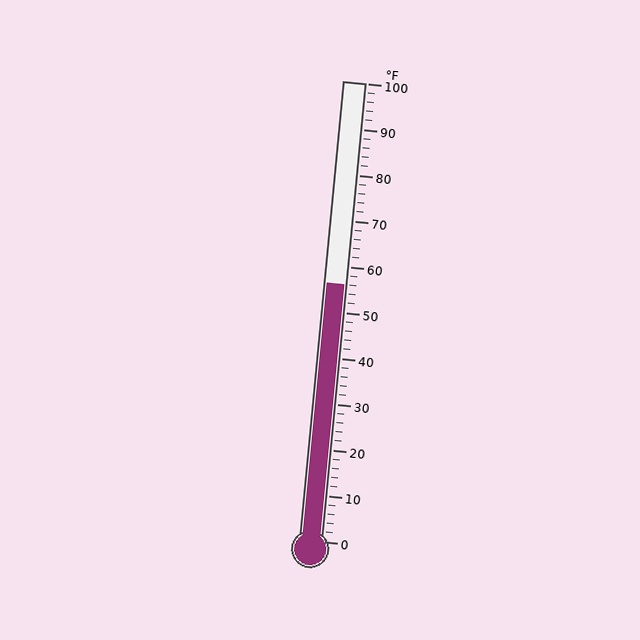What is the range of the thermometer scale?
The thermometer scale ranges from 0°F to 100°F.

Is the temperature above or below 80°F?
The temperature is below 80°F.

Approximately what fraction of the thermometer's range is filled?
The thermometer is filled to approximately 55% of its range.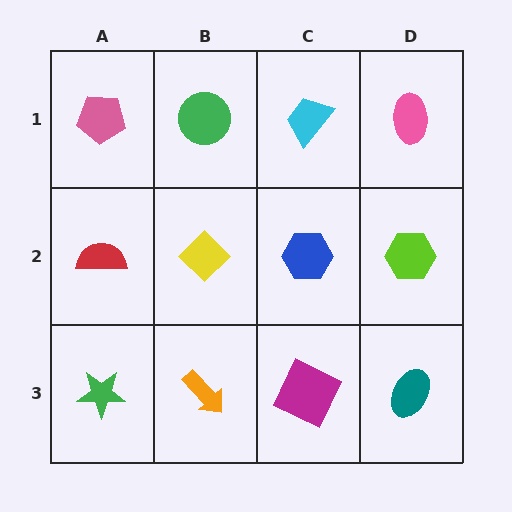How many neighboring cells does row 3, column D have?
2.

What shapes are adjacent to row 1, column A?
A red semicircle (row 2, column A), a green circle (row 1, column B).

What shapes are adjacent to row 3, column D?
A lime hexagon (row 2, column D), a magenta square (row 3, column C).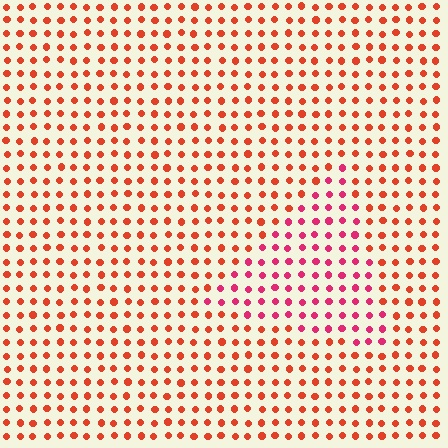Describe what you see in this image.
The image is filled with small red elements in a uniform arrangement. A triangle-shaped region is visible where the elements are tinted to a slightly different hue, forming a subtle color boundary.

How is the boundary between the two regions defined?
The boundary is defined purely by a slight shift in hue (about 32 degrees). Spacing, size, and orientation are identical on both sides.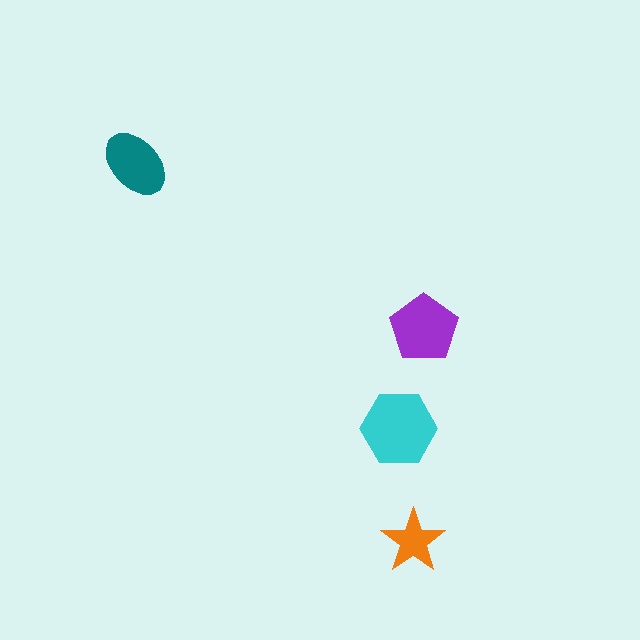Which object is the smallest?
The orange star.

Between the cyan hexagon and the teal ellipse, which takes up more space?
The cyan hexagon.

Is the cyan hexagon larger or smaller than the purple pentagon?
Larger.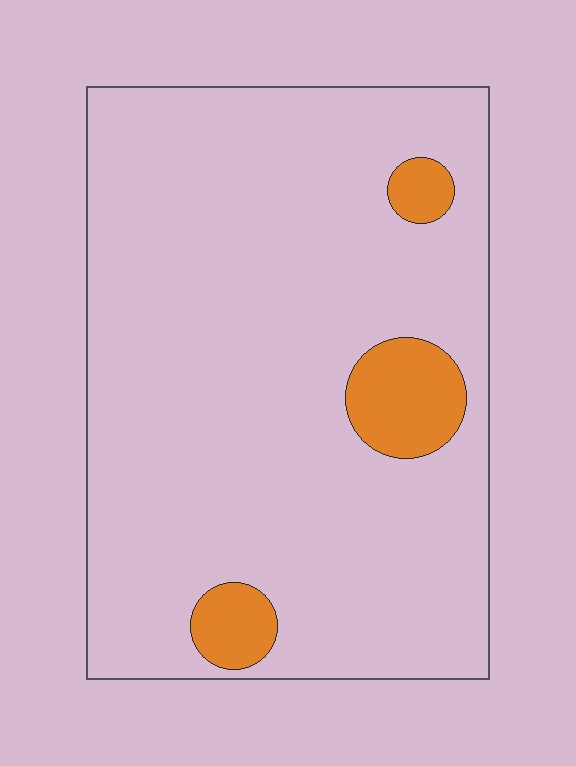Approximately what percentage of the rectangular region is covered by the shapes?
Approximately 10%.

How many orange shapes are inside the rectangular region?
3.